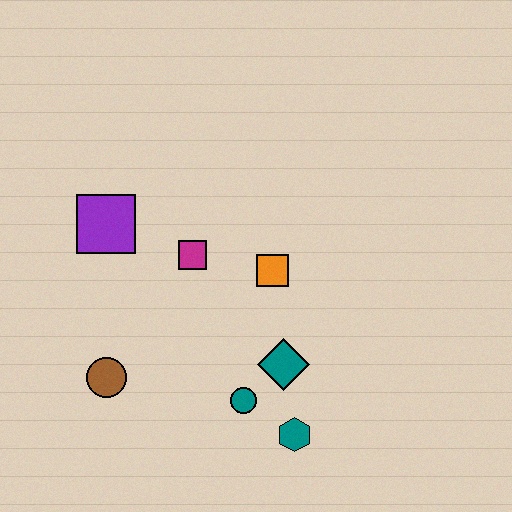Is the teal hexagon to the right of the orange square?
Yes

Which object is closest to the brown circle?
The teal circle is closest to the brown circle.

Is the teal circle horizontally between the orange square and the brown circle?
Yes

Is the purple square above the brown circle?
Yes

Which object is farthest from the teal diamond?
The purple square is farthest from the teal diamond.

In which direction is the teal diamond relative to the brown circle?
The teal diamond is to the right of the brown circle.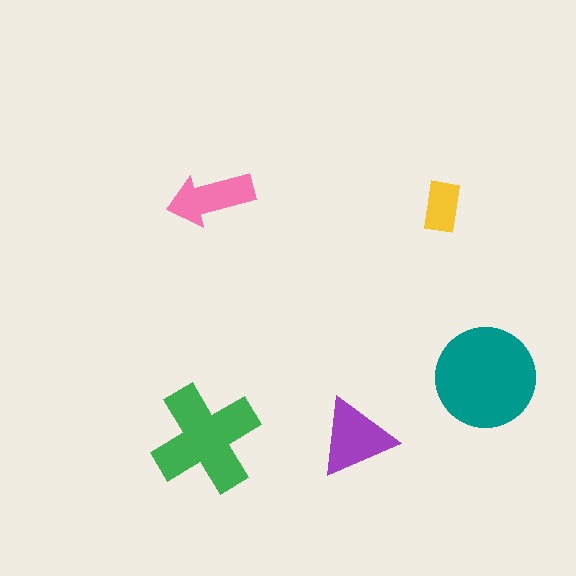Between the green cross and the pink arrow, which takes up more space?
The green cross.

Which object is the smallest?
The yellow rectangle.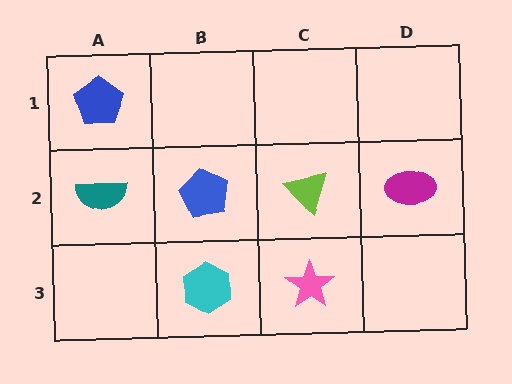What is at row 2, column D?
A magenta ellipse.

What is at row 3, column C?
A pink star.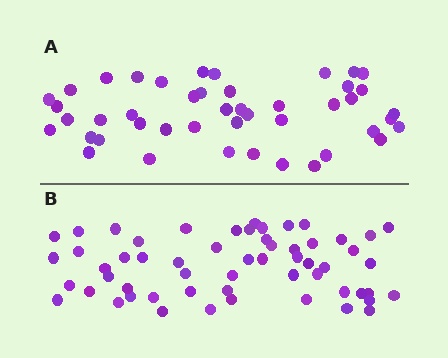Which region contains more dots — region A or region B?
Region B (the bottom region) has more dots.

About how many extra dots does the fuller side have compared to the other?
Region B has roughly 12 or so more dots than region A.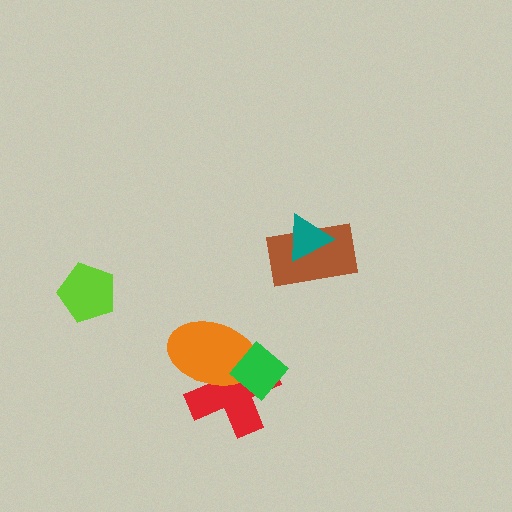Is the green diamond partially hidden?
No, no other shape covers it.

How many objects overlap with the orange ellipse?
2 objects overlap with the orange ellipse.